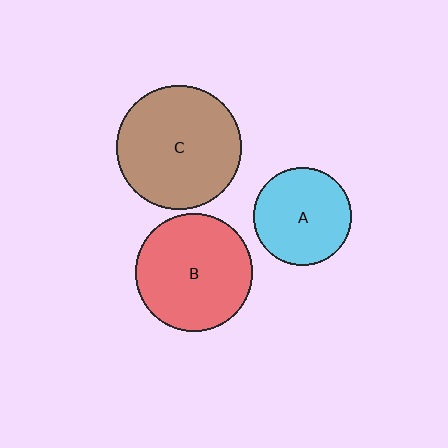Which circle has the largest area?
Circle C (brown).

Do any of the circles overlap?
No, none of the circles overlap.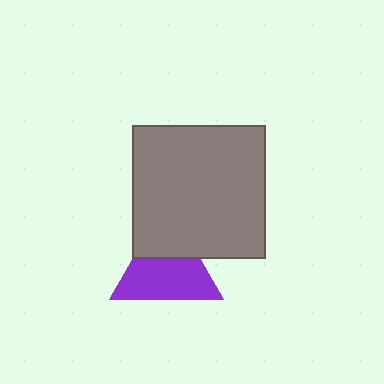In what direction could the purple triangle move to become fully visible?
The purple triangle could move down. That would shift it out from behind the gray square entirely.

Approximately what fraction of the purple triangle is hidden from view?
Roughly 36% of the purple triangle is hidden behind the gray square.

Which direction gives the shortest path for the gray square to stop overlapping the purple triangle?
Moving up gives the shortest separation.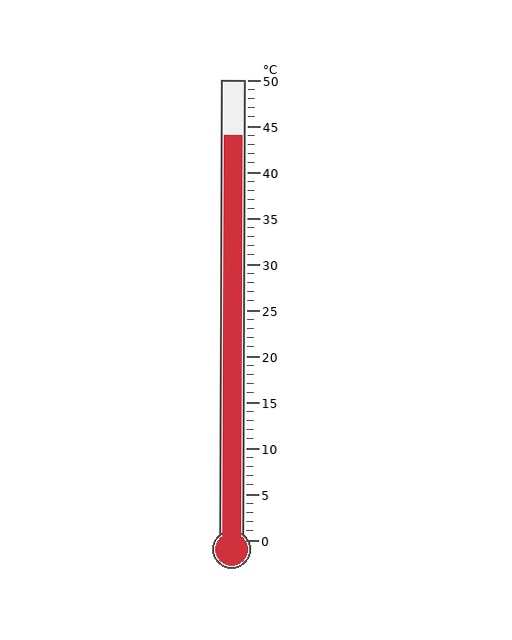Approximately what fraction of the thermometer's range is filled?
The thermometer is filled to approximately 90% of its range.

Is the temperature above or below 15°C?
The temperature is above 15°C.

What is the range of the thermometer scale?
The thermometer scale ranges from 0°C to 50°C.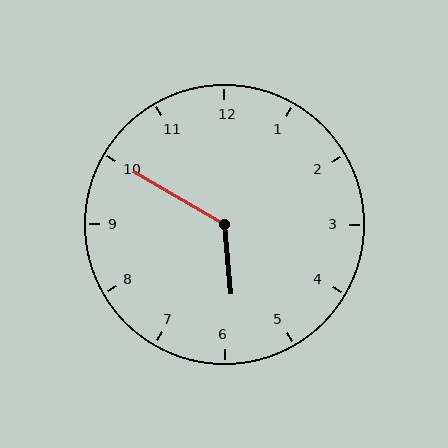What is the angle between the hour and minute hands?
Approximately 125 degrees.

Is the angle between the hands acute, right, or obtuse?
It is obtuse.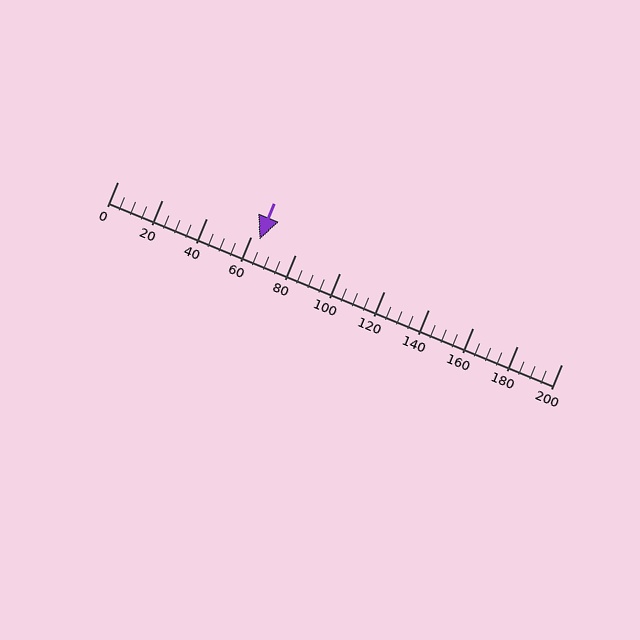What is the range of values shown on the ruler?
The ruler shows values from 0 to 200.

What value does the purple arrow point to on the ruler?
The purple arrow points to approximately 64.